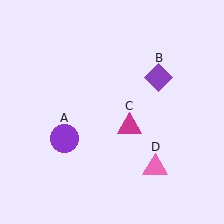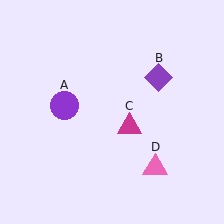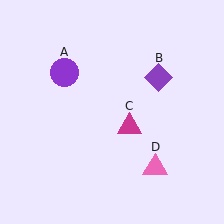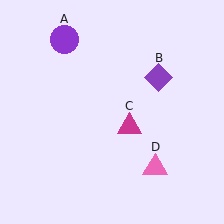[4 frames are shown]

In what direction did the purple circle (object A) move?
The purple circle (object A) moved up.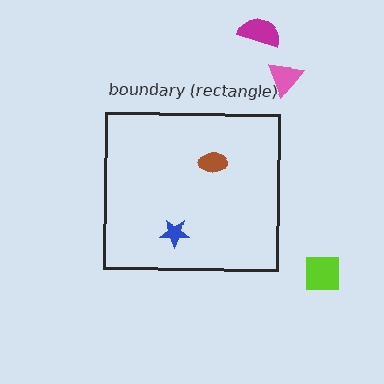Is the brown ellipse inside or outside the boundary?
Inside.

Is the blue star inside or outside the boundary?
Inside.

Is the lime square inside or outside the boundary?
Outside.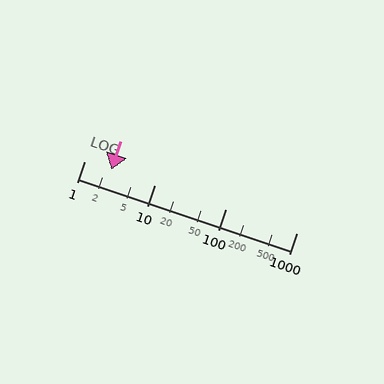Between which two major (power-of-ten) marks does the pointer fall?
The pointer is between 1 and 10.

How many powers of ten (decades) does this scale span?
The scale spans 3 decades, from 1 to 1000.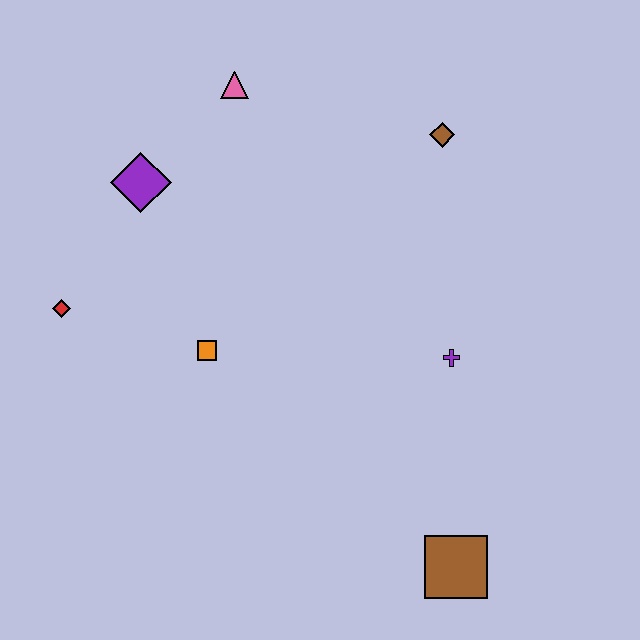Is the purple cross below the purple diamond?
Yes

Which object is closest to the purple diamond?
The pink triangle is closest to the purple diamond.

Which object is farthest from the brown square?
The pink triangle is farthest from the brown square.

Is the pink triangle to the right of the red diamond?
Yes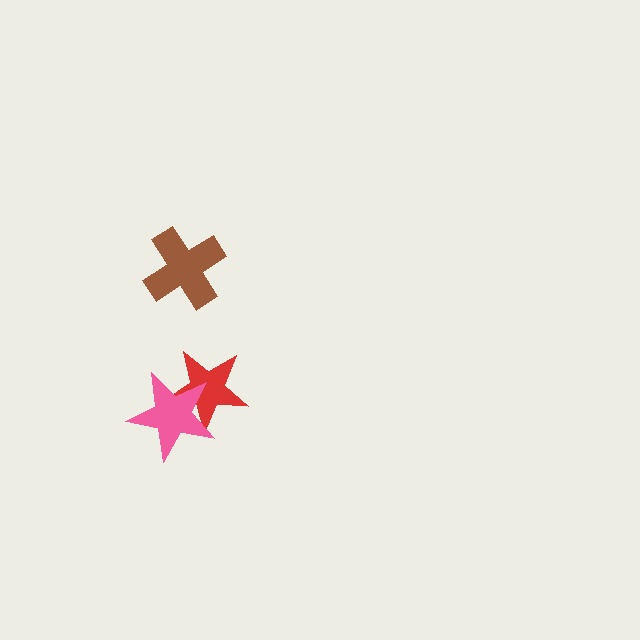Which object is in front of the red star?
The pink star is in front of the red star.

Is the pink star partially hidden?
No, no other shape covers it.